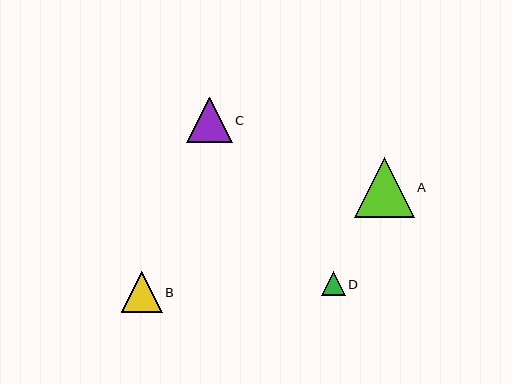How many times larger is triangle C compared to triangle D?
Triangle C is approximately 1.9 times the size of triangle D.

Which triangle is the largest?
Triangle A is the largest with a size of approximately 60 pixels.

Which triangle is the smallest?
Triangle D is the smallest with a size of approximately 24 pixels.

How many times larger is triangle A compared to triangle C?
Triangle A is approximately 1.3 times the size of triangle C.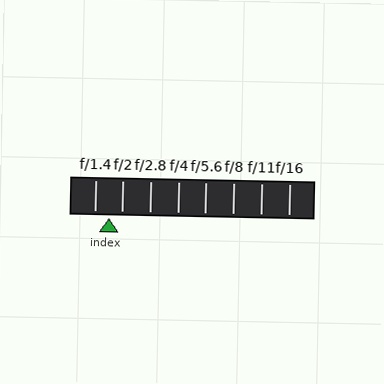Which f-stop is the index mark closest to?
The index mark is closest to f/2.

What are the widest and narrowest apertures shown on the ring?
The widest aperture shown is f/1.4 and the narrowest is f/16.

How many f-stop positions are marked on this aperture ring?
There are 8 f-stop positions marked.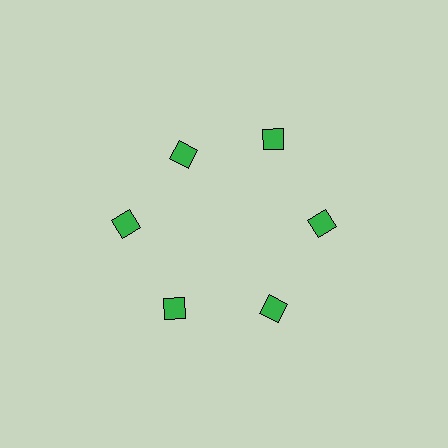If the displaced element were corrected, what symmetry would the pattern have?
It would have 6-fold rotational symmetry — the pattern would map onto itself every 60 degrees.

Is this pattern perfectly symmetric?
No. The 6 green diamonds are arranged in a ring, but one element near the 11 o'clock position is pulled inward toward the center, breaking the 6-fold rotational symmetry.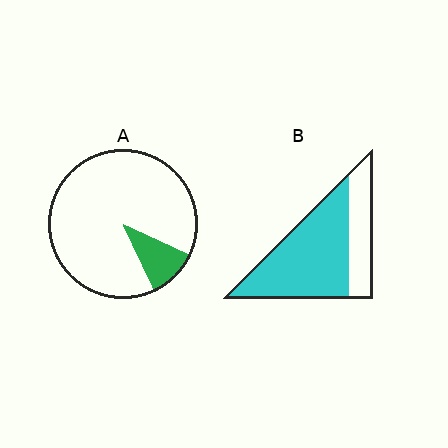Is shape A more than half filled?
No.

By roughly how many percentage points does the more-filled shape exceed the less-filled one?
By roughly 60 percentage points (B over A).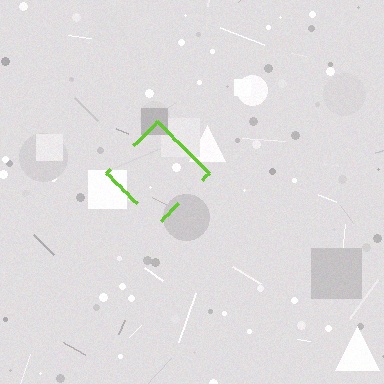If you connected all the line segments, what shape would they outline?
They would outline a diamond.